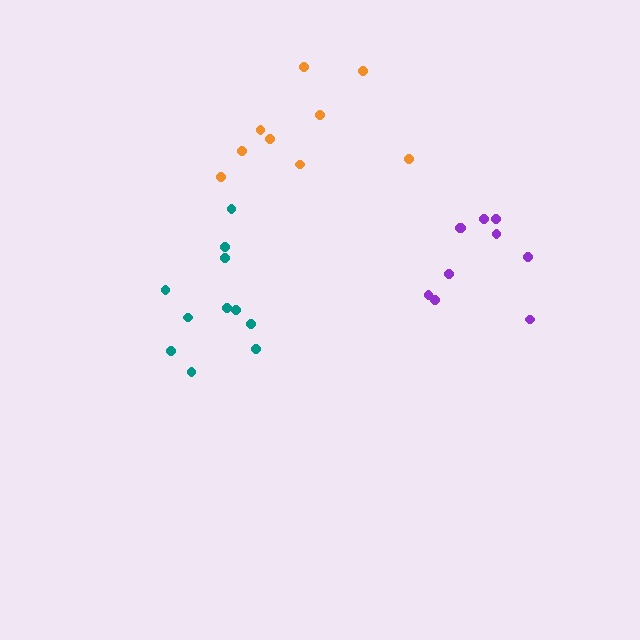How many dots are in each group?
Group 1: 10 dots, Group 2: 11 dots, Group 3: 9 dots (30 total).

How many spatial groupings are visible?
There are 3 spatial groupings.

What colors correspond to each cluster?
The clusters are colored: purple, teal, orange.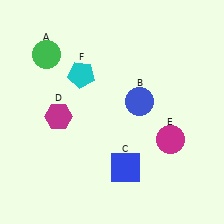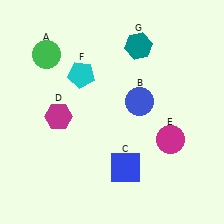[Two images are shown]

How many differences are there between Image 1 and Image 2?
There is 1 difference between the two images.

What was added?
A teal hexagon (G) was added in Image 2.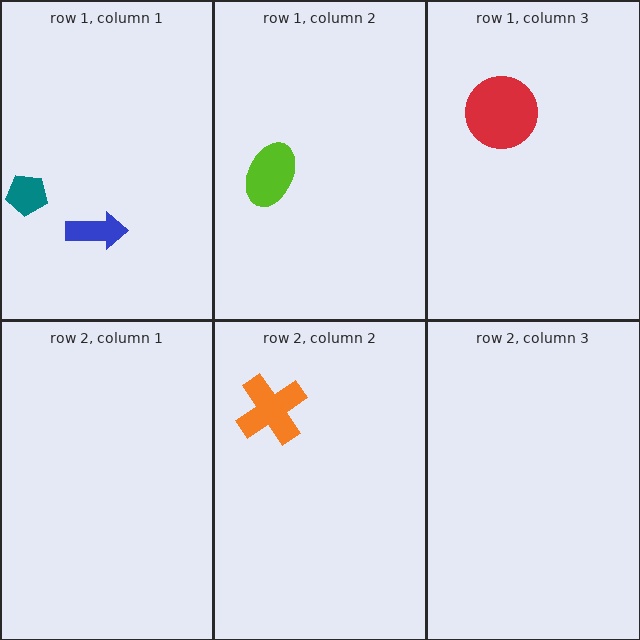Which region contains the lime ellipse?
The row 1, column 2 region.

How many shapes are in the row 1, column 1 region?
2.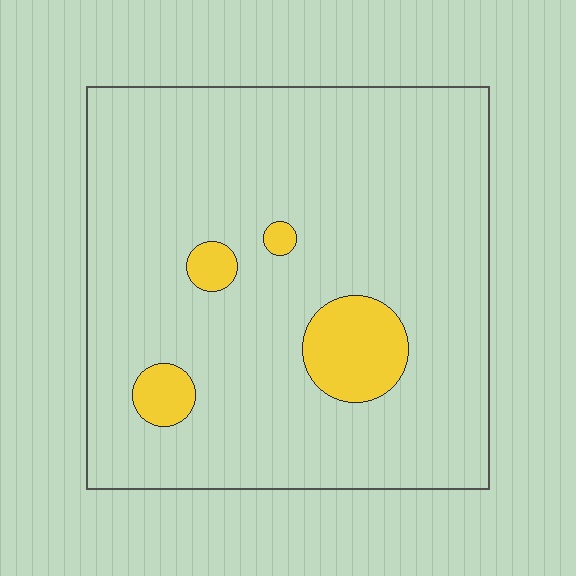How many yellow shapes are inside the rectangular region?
4.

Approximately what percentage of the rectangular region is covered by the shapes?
Approximately 10%.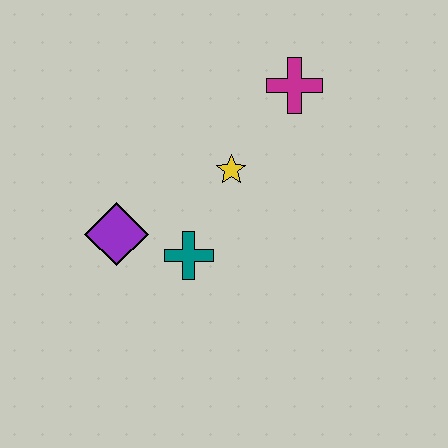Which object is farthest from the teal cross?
The magenta cross is farthest from the teal cross.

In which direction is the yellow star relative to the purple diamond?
The yellow star is to the right of the purple diamond.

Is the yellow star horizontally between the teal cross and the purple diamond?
No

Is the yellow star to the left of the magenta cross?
Yes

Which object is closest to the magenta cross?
The yellow star is closest to the magenta cross.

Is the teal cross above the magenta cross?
No